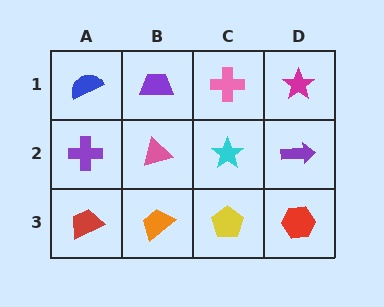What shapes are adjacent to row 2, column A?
A blue semicircle (row 1, column A), a red trapezoid (row 3, column A), a pink triangle (row 2, column B).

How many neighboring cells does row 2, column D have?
3.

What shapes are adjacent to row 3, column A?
A purple cross (row 2, column A), an orange trapezoid (row 3, column B).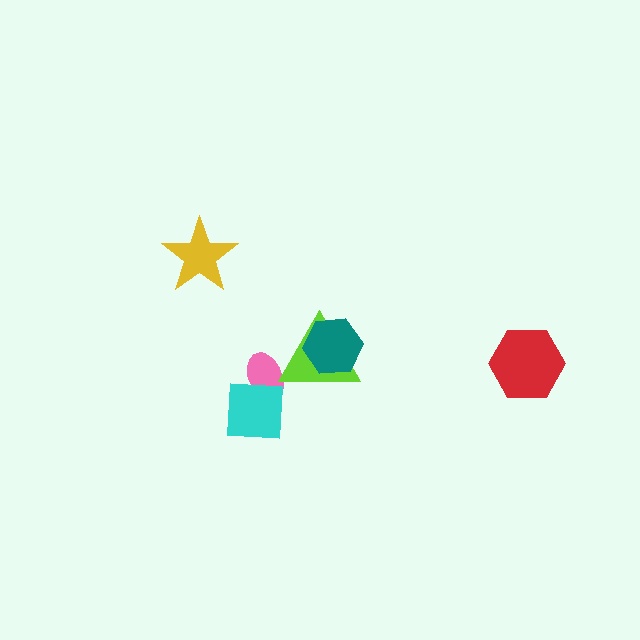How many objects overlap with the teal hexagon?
1 object overlaps with the teal hexagon.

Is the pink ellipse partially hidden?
Yes, it is partially covered by another shape.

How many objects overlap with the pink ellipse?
2 objects overlap with the pink ellipse.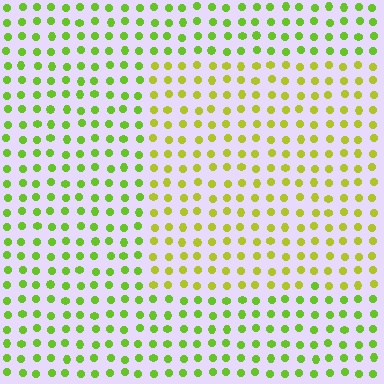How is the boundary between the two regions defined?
The boundary is defined purely by a slight shift in hue (about 28 degrees). Spacing, size, and orientation are identical on both sides.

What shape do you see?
I see a rectangle.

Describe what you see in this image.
The image is filled with small lime elements in a uniform arrangement. A rectangle-shaped region is visible where the elements are tinted to a slightly different hue, forming a subtle color boundary.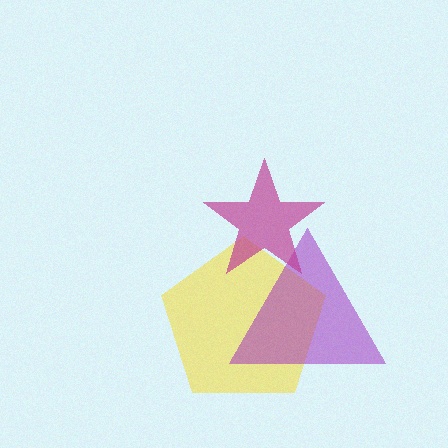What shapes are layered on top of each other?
The layered shapes are: a yellow pentagon, a purple triangle, a magenta star.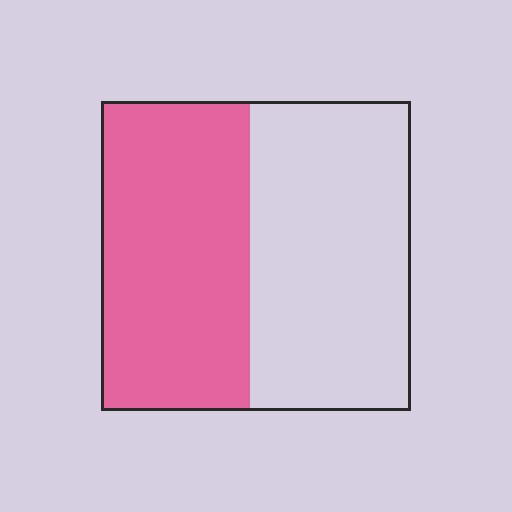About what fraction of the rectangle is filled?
About one half (1/2).